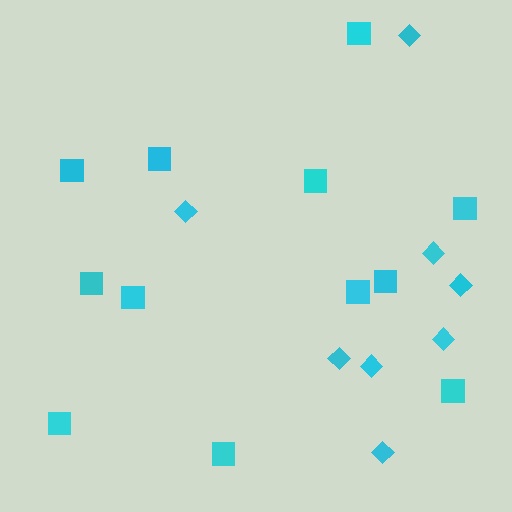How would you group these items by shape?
There are 2 groups: one group of diamonds (8) and one group of squares (12).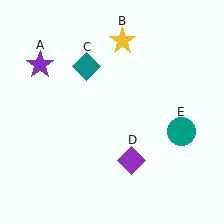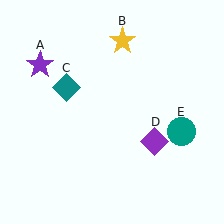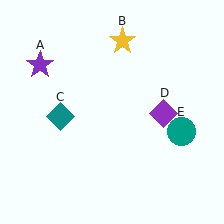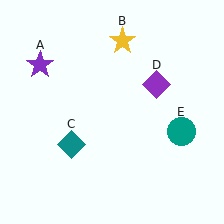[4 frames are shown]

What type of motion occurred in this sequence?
The teal diamond (object C), purple diamond (object D) rotated counterclockwise around the center of the scene.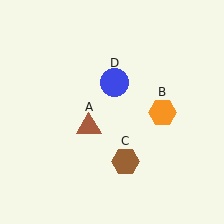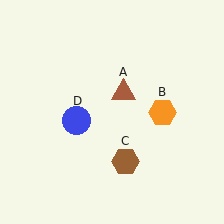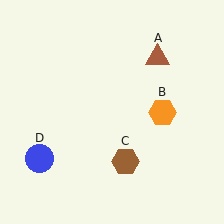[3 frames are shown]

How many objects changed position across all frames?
2 objects changed position: brown triangle (object A), blue circle (object D).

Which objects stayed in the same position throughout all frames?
Orange hexagon (object B) and brown hexagon (object C) remained stationary.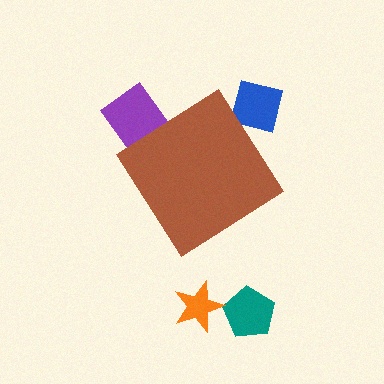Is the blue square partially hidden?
Yes, the blue square is partially hidden behind the brown diamond.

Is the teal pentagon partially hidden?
No, the teal pentagon is fully visible.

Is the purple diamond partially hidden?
Yes, the purple diamond is partially hidden behind the brown diamond.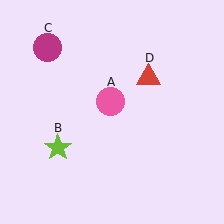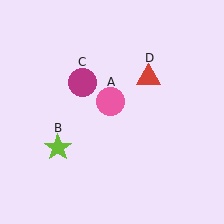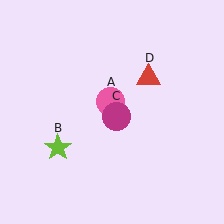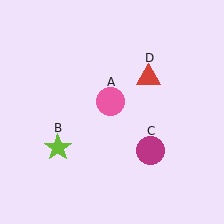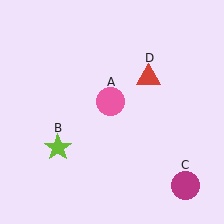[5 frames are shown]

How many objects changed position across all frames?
1 object changed position: magenta circle (object C).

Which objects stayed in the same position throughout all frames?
Pink circle (object A) and lime star (object B) and red triangle (object D) remained stationary.